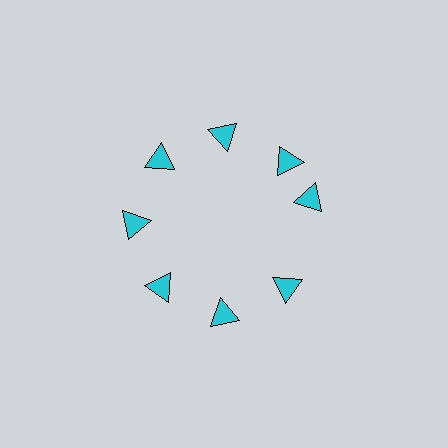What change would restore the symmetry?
The symmetry would be restored by rotating it back into even spacing with its neighbors so that all 8 triangles sit at equal angles and equal distance from the center.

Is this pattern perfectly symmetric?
No. The 8 cyan triangles are arranged in a ring, but one element near the 3 o'clock position is rotated out of alignment along the ring, breaking the 8-fold rotational symmetry.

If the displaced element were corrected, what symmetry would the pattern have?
It would have 8-fold rotational symmetry — the pattern would map onto itself every 45 degrees.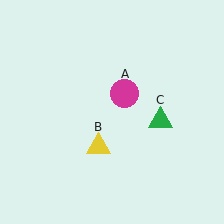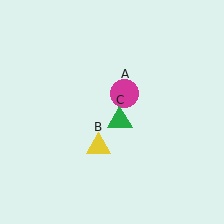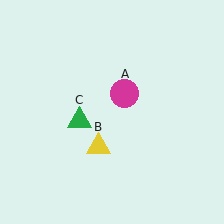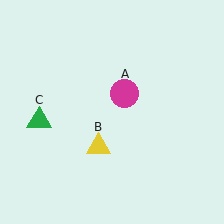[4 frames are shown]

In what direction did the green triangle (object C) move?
The green triangle (object C) moved left.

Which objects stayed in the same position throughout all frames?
Magenta circle (object A) and yellow triangle (object B) remained stationary.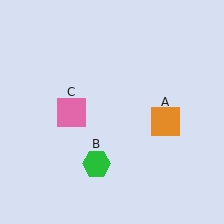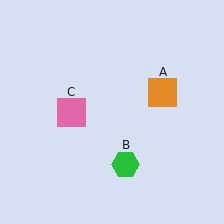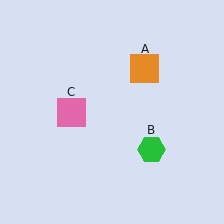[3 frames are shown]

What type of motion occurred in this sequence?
The orange square (object A), green hexagon (object B) rotated counterclockwise around the center of the scene.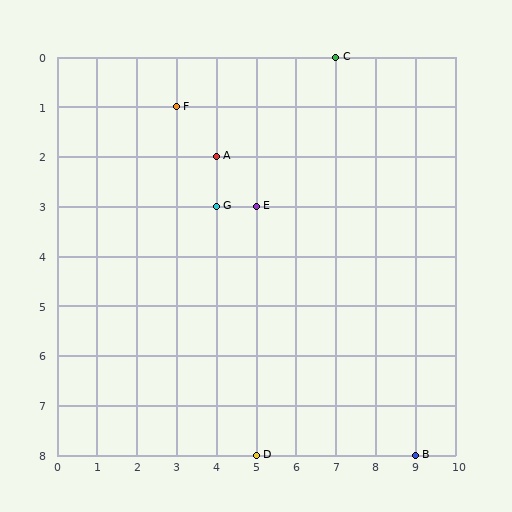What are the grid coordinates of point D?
Point D is at grid coordinates (5, 8).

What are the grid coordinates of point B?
Point B is at grid coordinates (9, 8).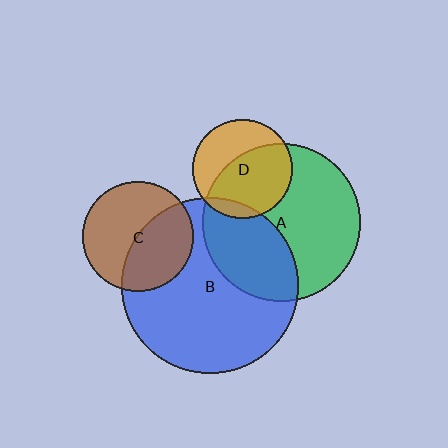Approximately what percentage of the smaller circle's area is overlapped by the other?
Approximately 35%.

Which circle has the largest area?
Circle B (blue).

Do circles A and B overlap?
Yes.